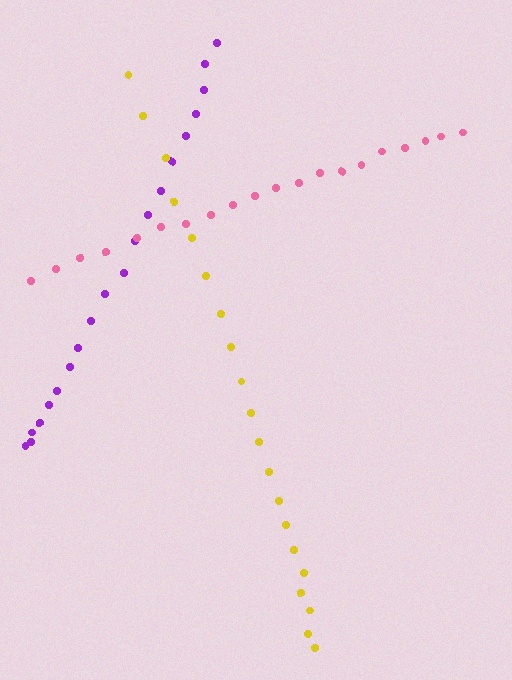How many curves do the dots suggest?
There are 3 distinct paths.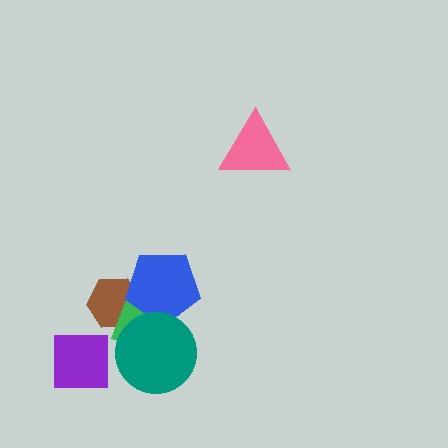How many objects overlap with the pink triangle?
0 objects overlap with the pink triangle.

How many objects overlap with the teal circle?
2 objects overlap with the teal circle.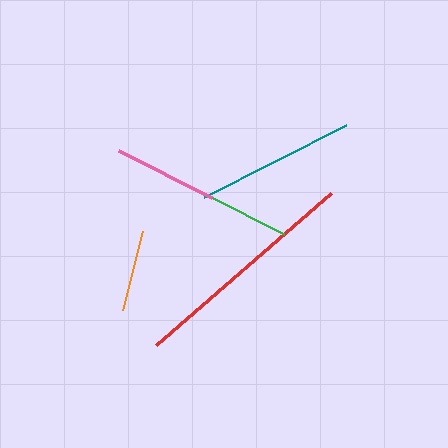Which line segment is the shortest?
The orange line is the shortest at approximately 81 pixels.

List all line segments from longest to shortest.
From longest to shortest: red, green, teal, pink, orange.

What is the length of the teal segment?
The teal segment is approximately 160 pixels long.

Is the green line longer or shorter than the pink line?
The green line is longer than the pink line.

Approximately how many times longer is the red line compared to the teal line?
The red line is approximately 1.4 times the length of the teal line.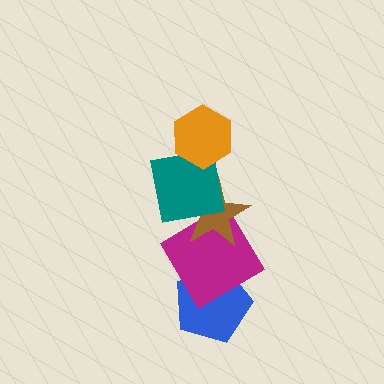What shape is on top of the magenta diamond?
The brown star is on top of the magenta diamond.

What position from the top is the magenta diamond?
The magenta diamond is 4th from the top.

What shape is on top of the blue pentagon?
The magenta diamond is on top of the blue pentagon.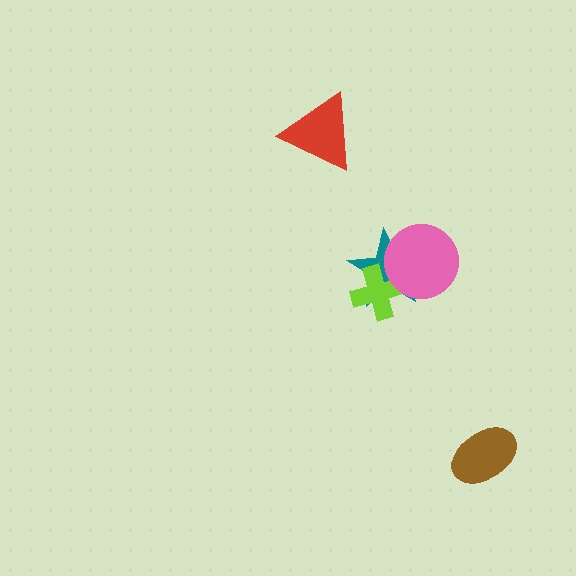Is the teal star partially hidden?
Yes, it is partially covered by another shape.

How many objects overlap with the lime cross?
2 objects overlap with the lime cross.